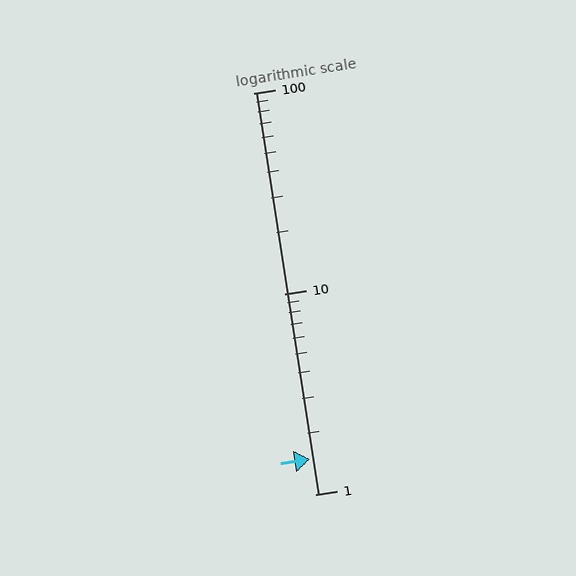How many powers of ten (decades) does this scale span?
The scale spans 2 decades, from 1 to 100.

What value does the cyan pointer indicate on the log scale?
The pointer indicates approximately 1.5.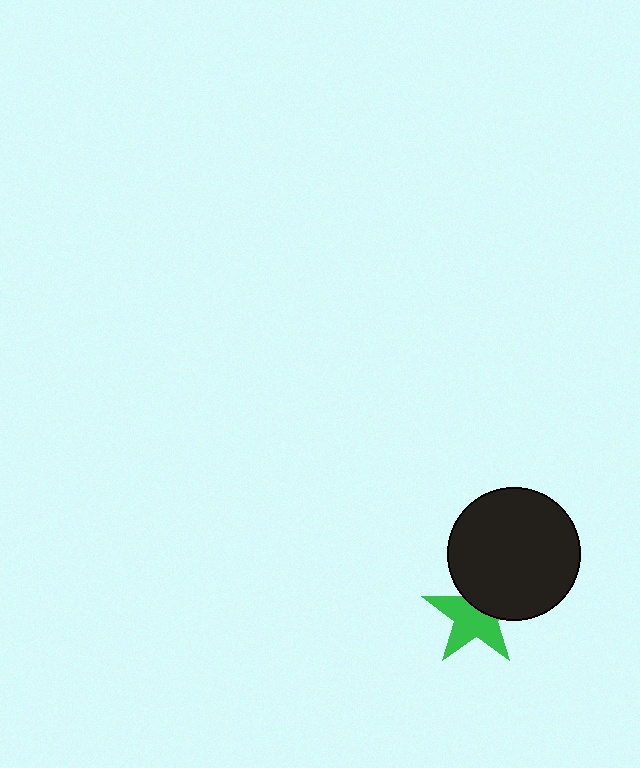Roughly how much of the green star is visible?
About half of it is visible (roughly 61%).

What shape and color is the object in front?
The object in front is a black circle.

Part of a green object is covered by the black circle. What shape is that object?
It is a star.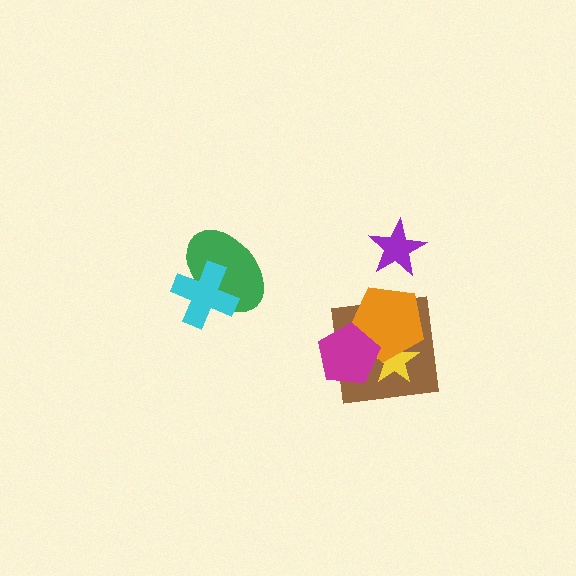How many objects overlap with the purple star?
0 objects overlap with the purple star.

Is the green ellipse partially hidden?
Yes, it is partially covered by another shape.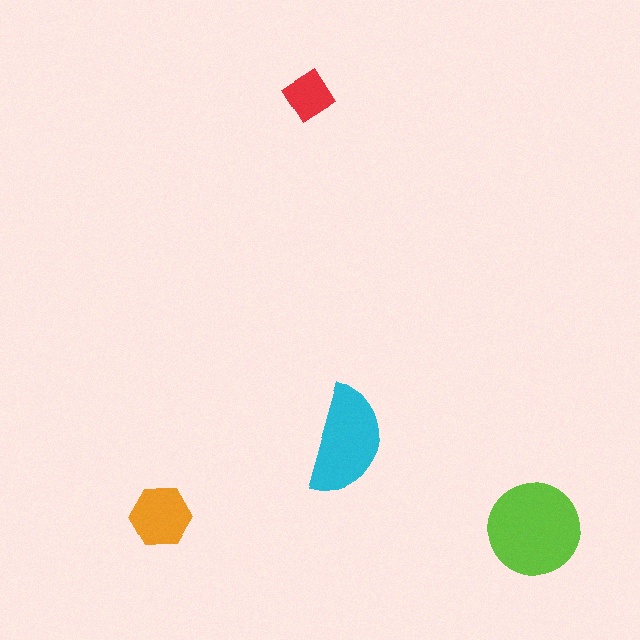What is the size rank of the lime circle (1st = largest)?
1st.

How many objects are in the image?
There are 4 objects in the image.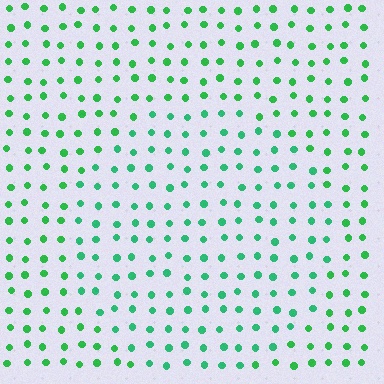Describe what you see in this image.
The image is filled with small green elements in a uniform arrangement. A circle-shaped region is visible where the elements are tinted to a slightly different hue, forming a subtle color boundary.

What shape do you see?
I see a circle.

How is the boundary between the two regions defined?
The boundary is defined purely by a slight shift in hue (about 19 degrees). Spacing, size, and orientation are identical on both sides.